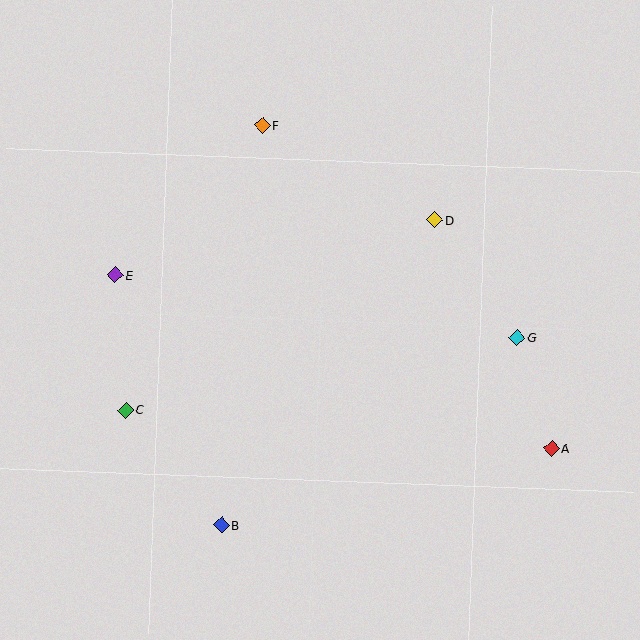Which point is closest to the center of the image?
Point D at (435, 220) is closest to the center.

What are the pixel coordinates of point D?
Point D is at (435, 220).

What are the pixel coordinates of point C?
Point C is at (126, 410).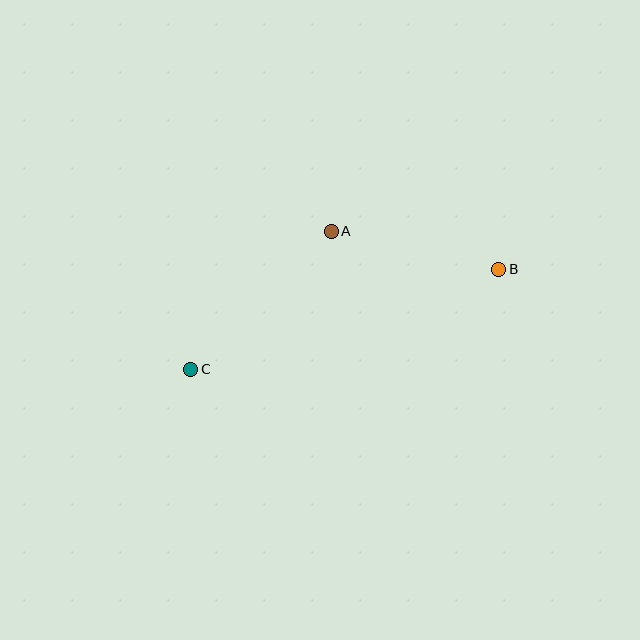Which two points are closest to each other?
Points A and B are closest to each other.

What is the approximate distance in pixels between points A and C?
The distance between A and C is approximately 197 pixels.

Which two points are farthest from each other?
Points B and C are farthest from each other.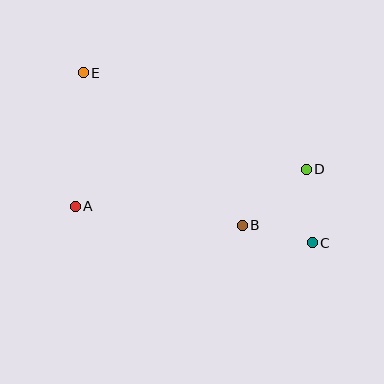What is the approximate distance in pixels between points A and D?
The distance between A and D is approximately 234 pixels.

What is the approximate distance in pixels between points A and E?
The distance between A and E is approximately 134 pixels.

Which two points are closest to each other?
Points B and C are closest to each other.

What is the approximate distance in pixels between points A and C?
The distance between A and C is approximately 240 pixels.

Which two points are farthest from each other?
Points C and E are farthest from each other.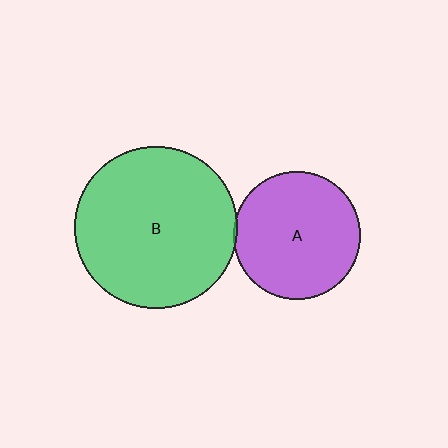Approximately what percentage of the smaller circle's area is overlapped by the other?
Approximately 5%.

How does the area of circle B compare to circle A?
Approximately 1.6 times.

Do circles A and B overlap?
Yes.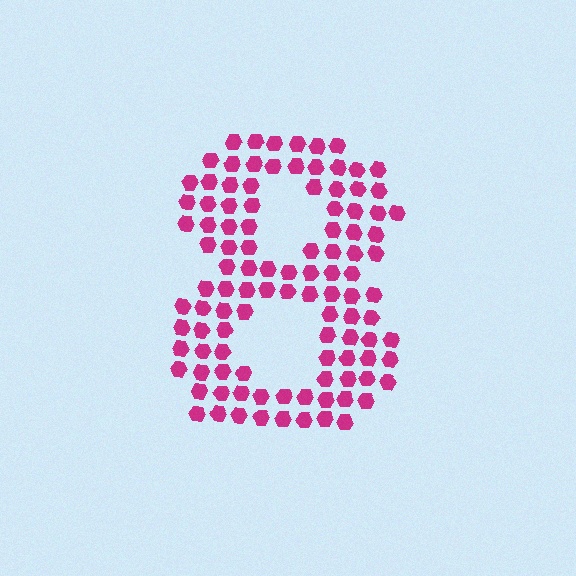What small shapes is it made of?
It is made of small hexagons.